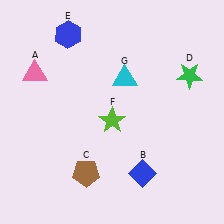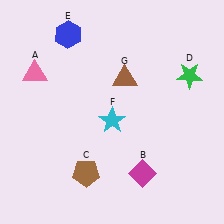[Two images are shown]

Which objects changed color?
B changed from blue to magenta. F changed from lime to cyan. G changed from cyan to brown.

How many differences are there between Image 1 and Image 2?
There are 3 differences between the two images.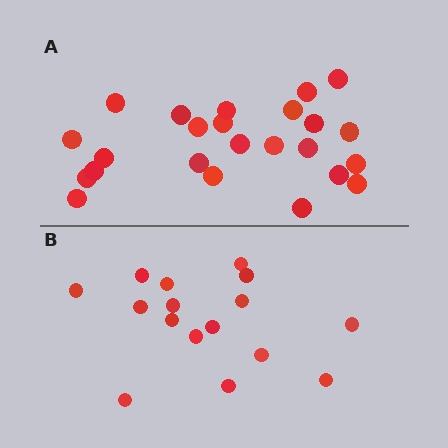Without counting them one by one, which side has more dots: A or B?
Region A (the top region) has more dots.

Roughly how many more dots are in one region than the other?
Region A has roughly 8 or so more dots than region B.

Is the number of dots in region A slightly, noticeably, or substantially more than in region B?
Region A has substantially more. The ratio is roughly 1.5 to 1.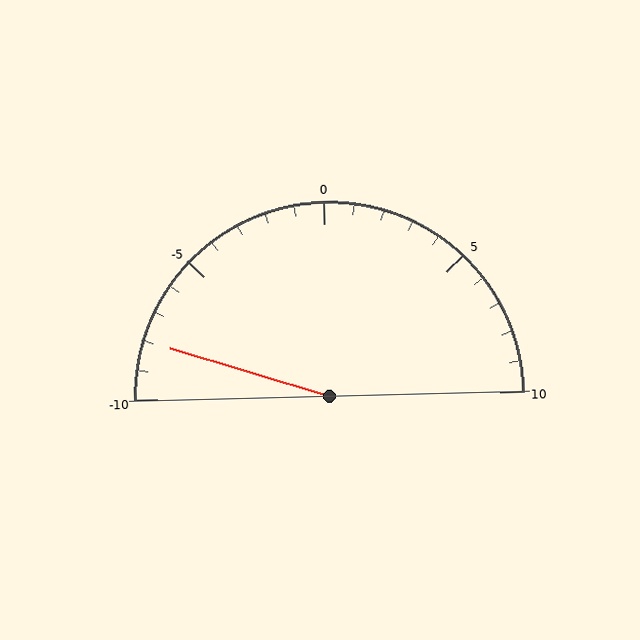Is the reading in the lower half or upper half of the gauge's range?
The reading is in the lower half of the range (-10 to 10).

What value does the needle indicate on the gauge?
The needle indicates approximately -8.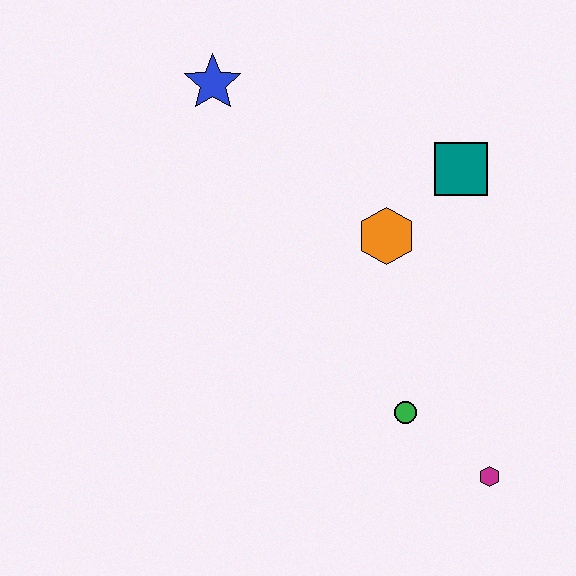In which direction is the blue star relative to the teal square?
The blue star is to the left of the teal square.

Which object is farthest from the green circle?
The blue star is farthest from the green circle.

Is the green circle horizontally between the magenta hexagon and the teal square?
No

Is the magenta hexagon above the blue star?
No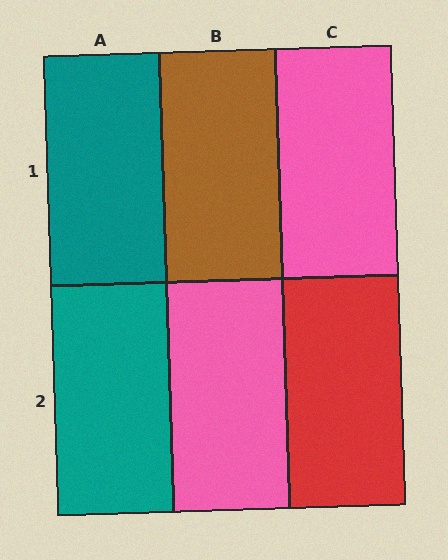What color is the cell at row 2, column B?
Pink.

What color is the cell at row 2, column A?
Teal.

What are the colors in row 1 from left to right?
Teal, brown, pink.